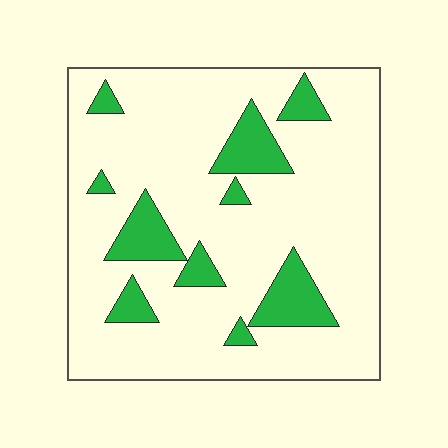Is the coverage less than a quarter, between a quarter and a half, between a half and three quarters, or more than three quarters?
Less than a quarter.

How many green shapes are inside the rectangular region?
10.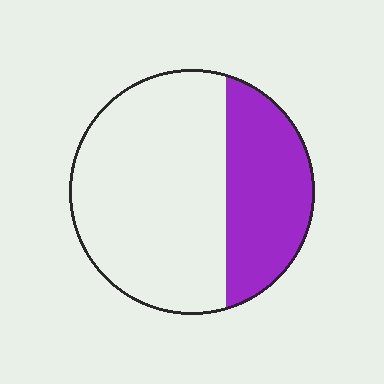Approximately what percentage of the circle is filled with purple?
Approximately 35%.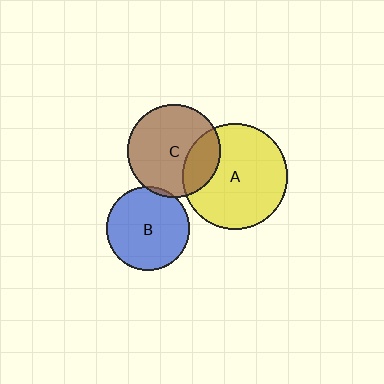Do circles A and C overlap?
Yes.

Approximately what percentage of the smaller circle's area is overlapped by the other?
Approximately 25%.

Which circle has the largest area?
Circle A (yellow).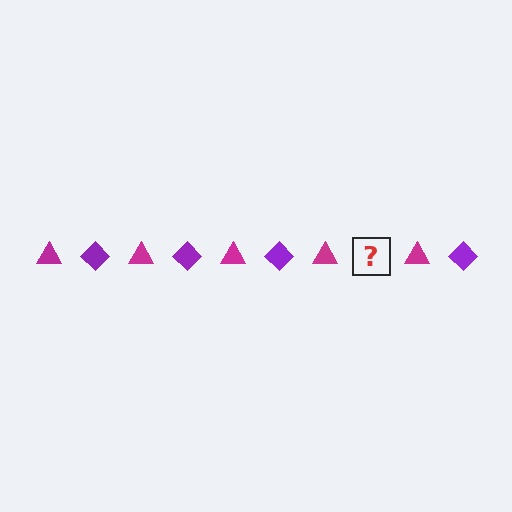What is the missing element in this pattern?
The missing element is a purple diamond.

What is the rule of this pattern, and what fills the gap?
The rule is that the pattern alternates between magenta triangle and purple diamond. The gap should be filled with a purple diamond.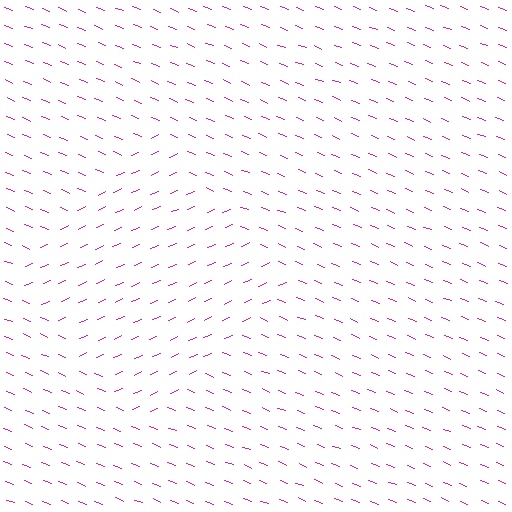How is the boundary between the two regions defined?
The boundary is defined purely by a change in line orientation (approximately 45 degrees difference). All lines are the same color and thickness.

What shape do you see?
I see a diamond.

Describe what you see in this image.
The image is filled with small magenta line segments. A diamond region in the image has lines oriented differently from the surrounding lines, creating a visible texture boundary.